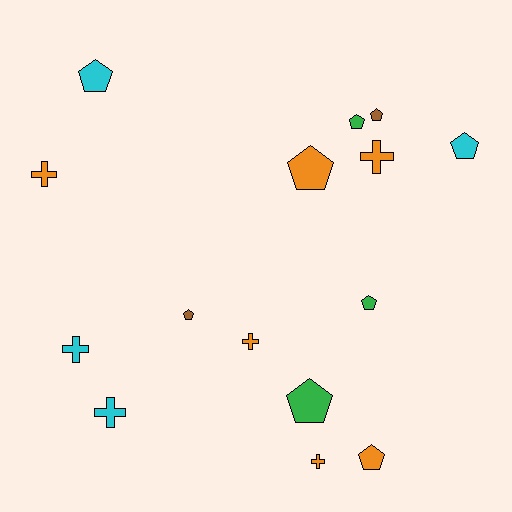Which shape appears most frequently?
Pentagon, with 9 objects.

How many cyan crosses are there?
There are 2 cyan crosses.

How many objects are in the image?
There are 15 objects.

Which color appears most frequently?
Orange, with 6 objects.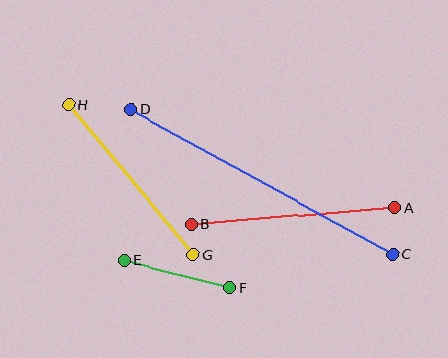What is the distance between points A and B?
The distance is approximately 204 pixels.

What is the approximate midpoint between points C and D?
The midpoint is at approximately (262, 182) pixels.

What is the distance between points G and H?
The distance is approximately 195 pixels.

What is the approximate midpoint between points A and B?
The midpoint is at approximately (293, 216) pixels.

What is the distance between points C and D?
The distance is approximately 299 pixels.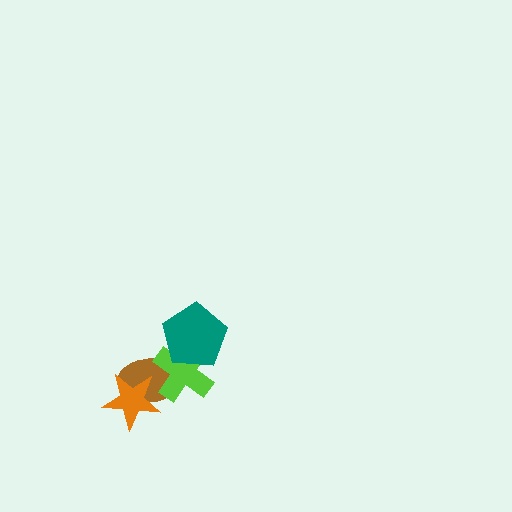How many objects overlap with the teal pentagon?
1 object overlaps with the teal pentagon.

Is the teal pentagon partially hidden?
No, no other shape covers it.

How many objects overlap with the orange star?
1 object overlaps with the orange star.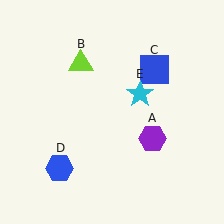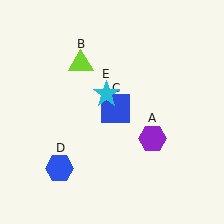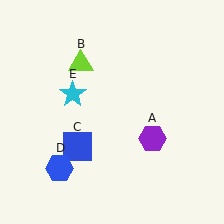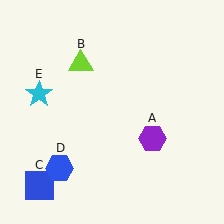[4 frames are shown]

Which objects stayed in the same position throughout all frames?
Purple hexagon (object A) and lime triangle (object B) and blue hexagon (object D) remained stationary.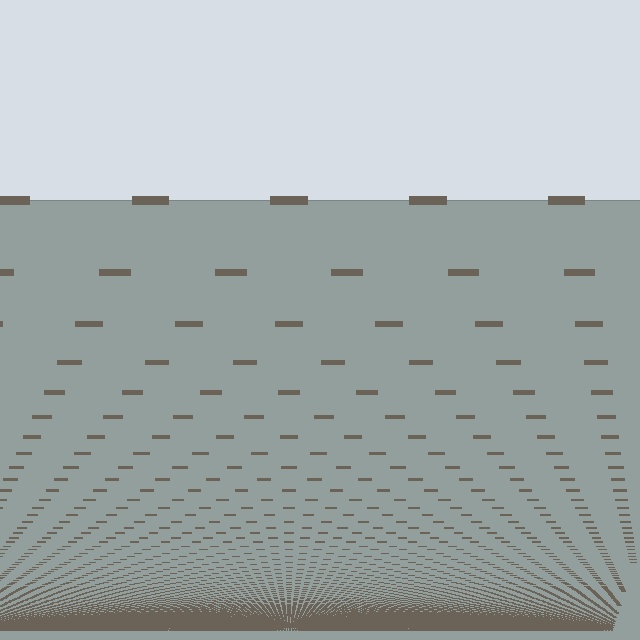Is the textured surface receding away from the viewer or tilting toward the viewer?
The surface appears to tilt toward the viewer. Texture elements get larger and sparser toward the top.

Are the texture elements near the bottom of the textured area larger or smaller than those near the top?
Smaller. The gradient is inverted — elements near the bottom are smaller and denser.